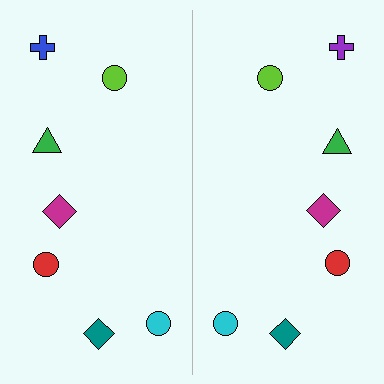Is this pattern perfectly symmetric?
No, the pattern is not perfectly symmetric. The purple cross on the right side breaks the symmetry — its mirror counterpart is blue.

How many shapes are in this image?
There are 14 shapes in this image.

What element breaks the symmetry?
The purple cross on the right side breaks the symmetry — its mirror counterpart is blue.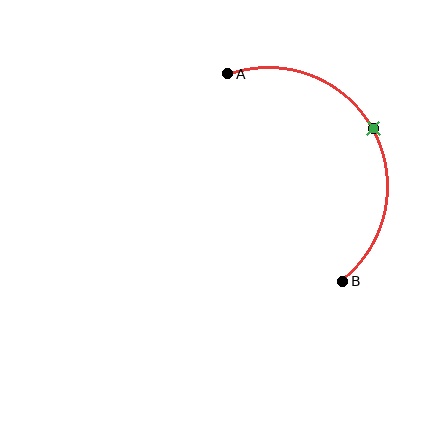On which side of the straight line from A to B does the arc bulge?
The arc bulges to the right of the straight line connecting A and B.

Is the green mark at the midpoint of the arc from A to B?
Yes. The green mark lies on the arc at equal arc-length from both A and B — it is the arc midpoint.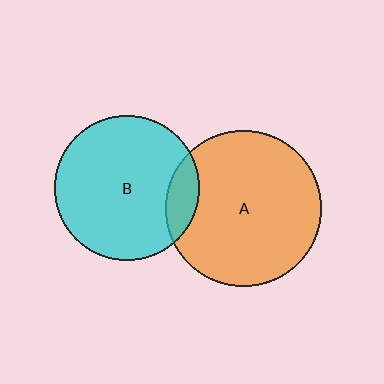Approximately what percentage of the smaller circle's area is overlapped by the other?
Approximately 10%.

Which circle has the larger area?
Circle A (orange).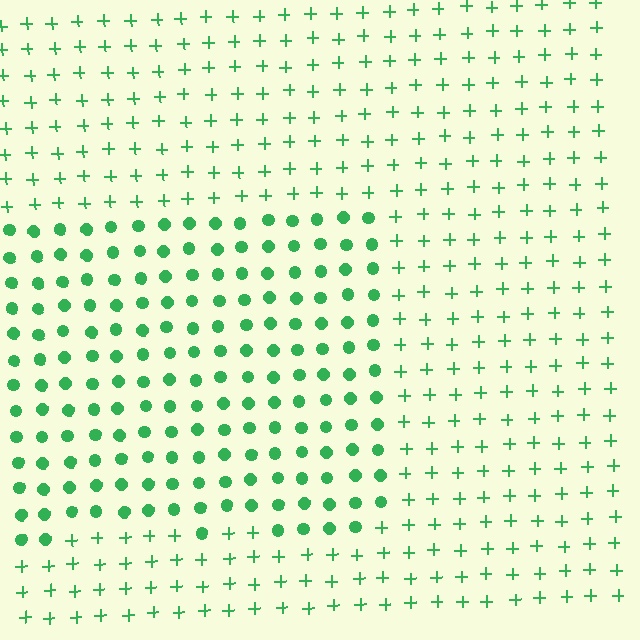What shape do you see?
I see a rectangle.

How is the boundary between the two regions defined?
The boundary is defined by a change in element shape: circles inside vs. plus signs outside. All elements share the same color and spacing.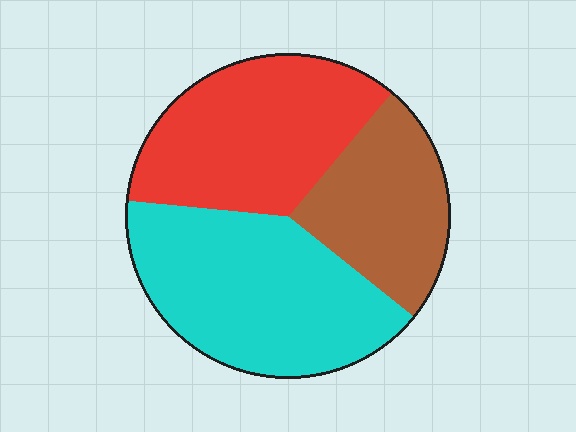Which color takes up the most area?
Cyan, at roughly 40%.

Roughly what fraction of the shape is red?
Red takes up about one third (1/3) of the shape.